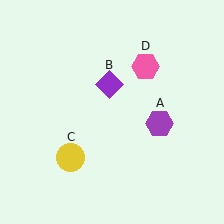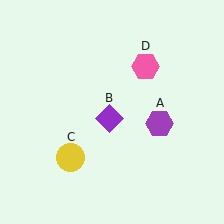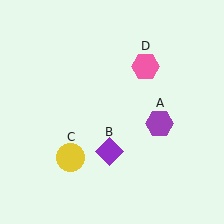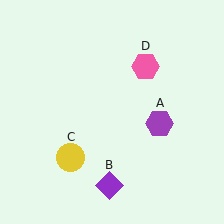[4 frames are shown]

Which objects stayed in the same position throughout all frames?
Purple hexagon (object A) and yellow circle (object C) and pink hexagon (object D) remained stationary.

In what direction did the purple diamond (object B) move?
The purple diamond (object B) moved down.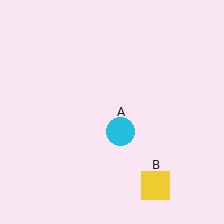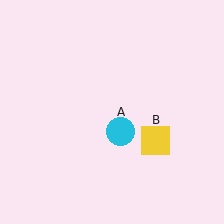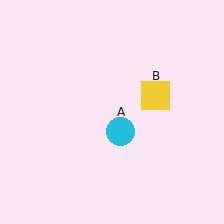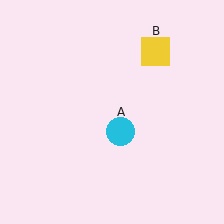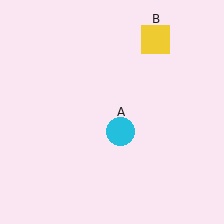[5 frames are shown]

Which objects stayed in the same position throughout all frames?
Cyan circle (object A) remained stationary.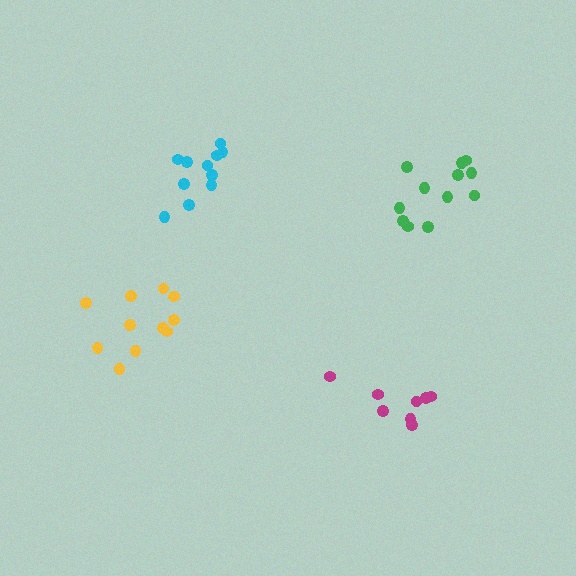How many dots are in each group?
Group 1: 12 dots, Group 2: 11 dots, Group 3: 12 dots, Group 4: 8 dots (43 total).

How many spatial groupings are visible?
There are 4 spatial groupings.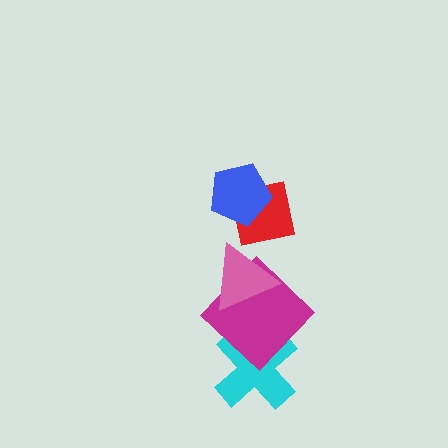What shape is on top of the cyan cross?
The magenta diamond is on top of the cyan cross.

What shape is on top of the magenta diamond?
The pink triangle is on top of the magenta diamond.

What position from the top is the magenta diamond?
The magenta diamond is 4th from the top.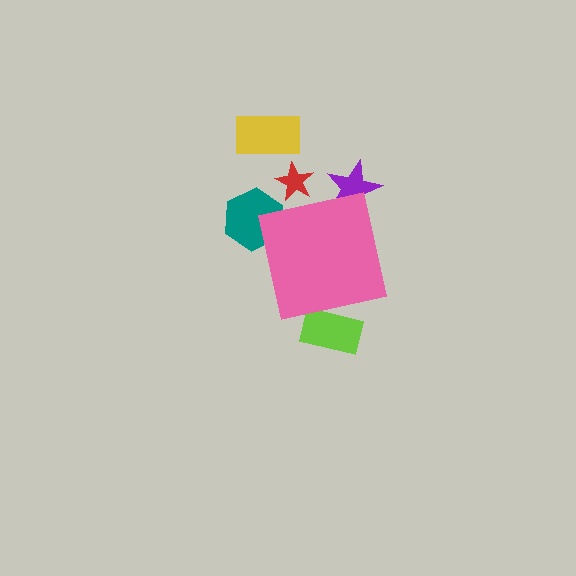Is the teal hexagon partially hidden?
Yes, the teal hexagon is partially hidden behind the pink square.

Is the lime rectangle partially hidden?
Yes, the lime rectangle is partially hidden behind the pink square.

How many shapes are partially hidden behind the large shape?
4 shapes are partially hidden.